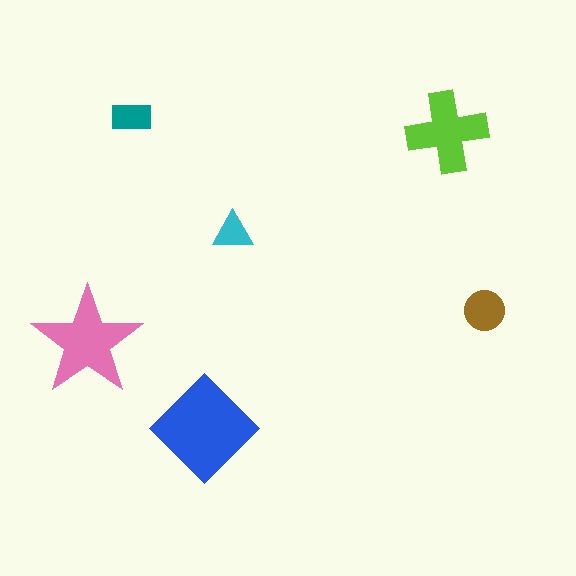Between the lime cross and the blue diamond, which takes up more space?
The blue diamond.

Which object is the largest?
The blue diamond.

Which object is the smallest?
The cyan triangle.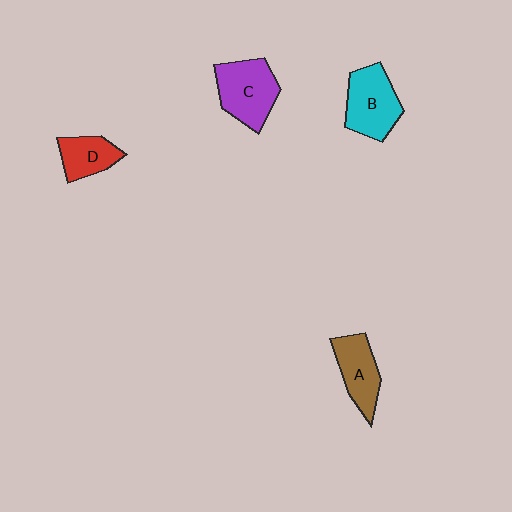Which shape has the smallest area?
Shape D (red).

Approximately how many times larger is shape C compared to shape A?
Approximately 1.3 times.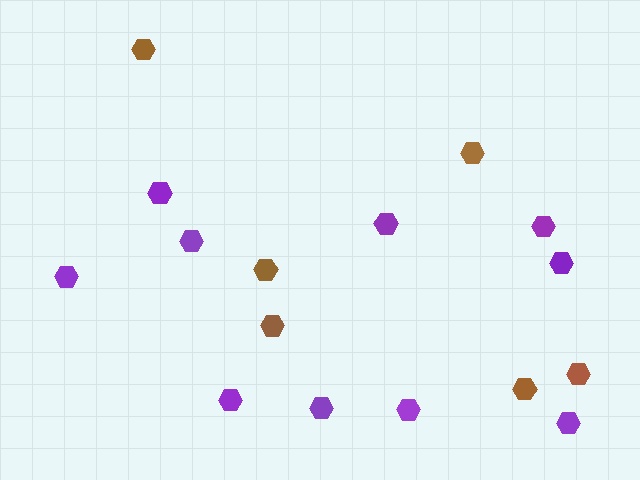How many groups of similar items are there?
There are 2 groups: one group of purple hexagons (10) and one group of brown hexagons (6).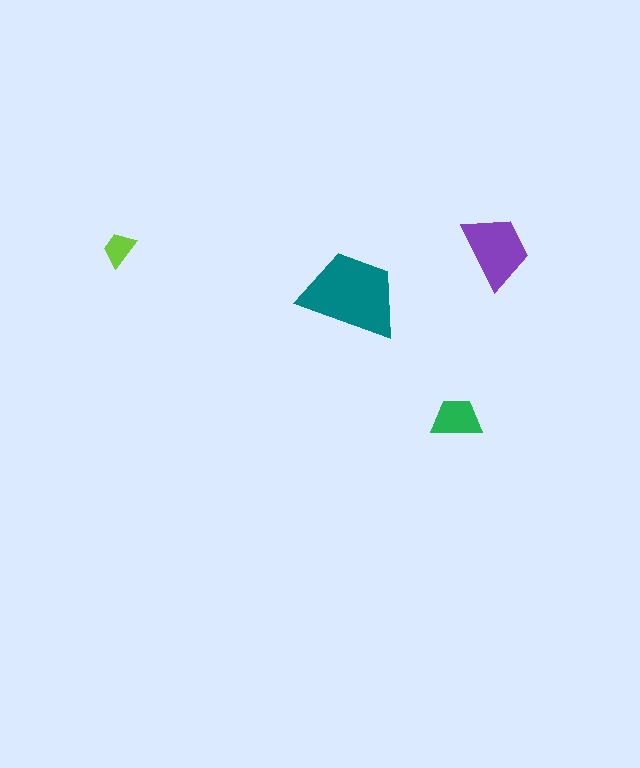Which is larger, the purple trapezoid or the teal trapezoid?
The teal one.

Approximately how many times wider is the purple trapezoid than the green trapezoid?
About 1.5 times wider.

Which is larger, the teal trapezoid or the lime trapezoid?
The teal one.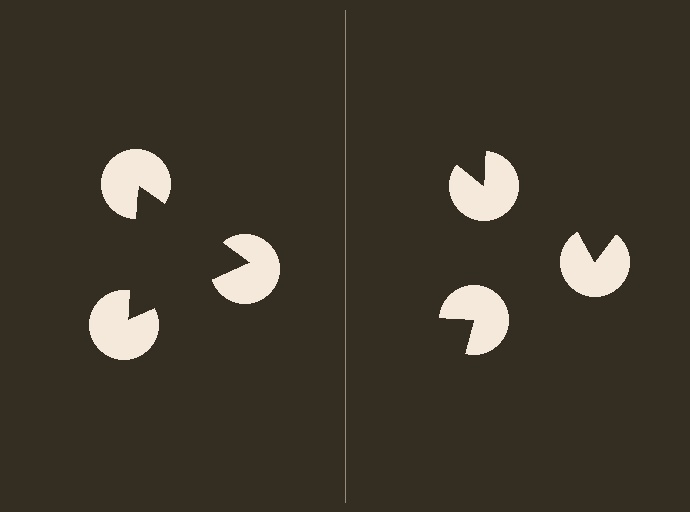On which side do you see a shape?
An illusory triangle appears on the left side. On the right side the wedge cuts are rotated, so no coherent shape forms.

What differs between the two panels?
The pac-man discs are positioned identically on both sides; only the wedge orientations differ. On the left they align to a triangle; on the right they are misaligned.